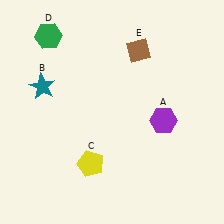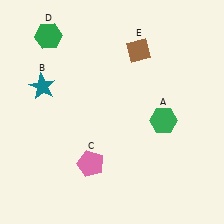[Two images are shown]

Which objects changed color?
A changed from purple to green. C changed from yellow to pink.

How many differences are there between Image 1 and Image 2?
There are 2 differences between the two images.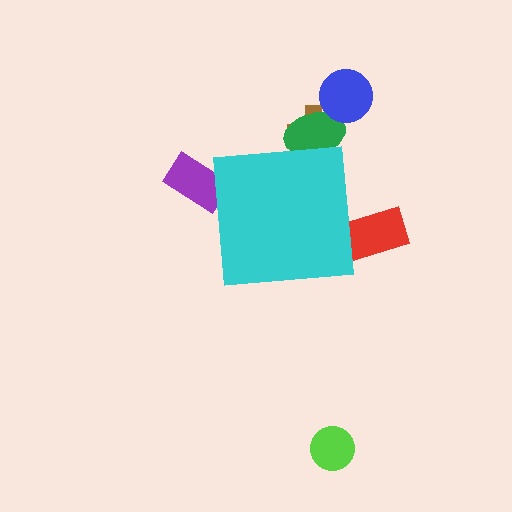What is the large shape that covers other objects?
A cyan square.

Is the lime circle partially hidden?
No, the lime circle is fully visible.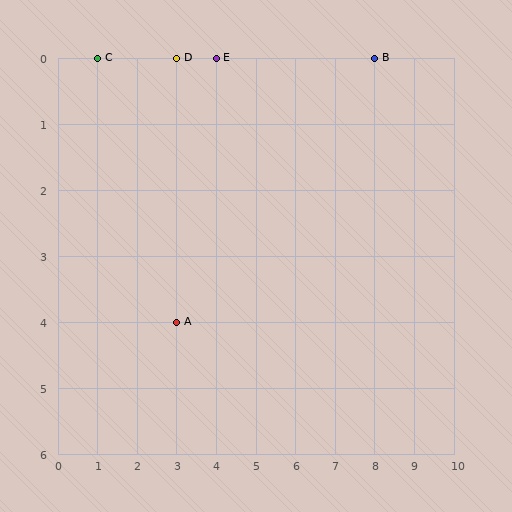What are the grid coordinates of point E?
Point E is at grid coordinates (4, 0).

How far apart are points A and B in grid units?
Points A and B are 5 columns and 4 rows apart (about 6.4 grid units diagonally).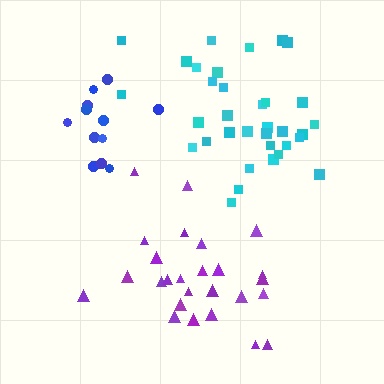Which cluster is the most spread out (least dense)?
Purple.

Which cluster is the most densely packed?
Blue.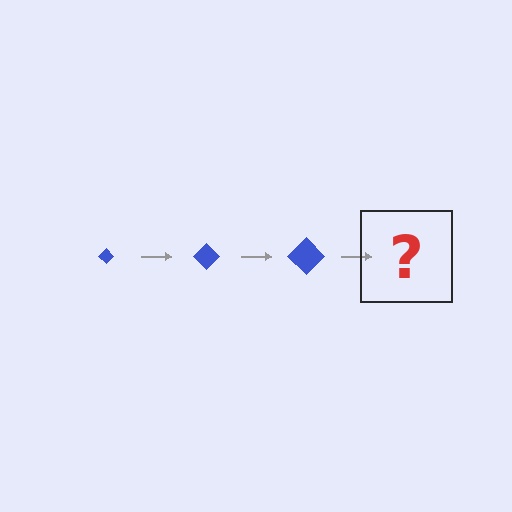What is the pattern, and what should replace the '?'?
The pattern is that the diamond gets progressively larger each step. The '?' should be a blue diamond, larger than the previous one.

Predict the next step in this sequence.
The next step is a blue diamond, larger than the previous one.